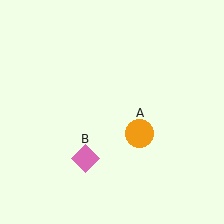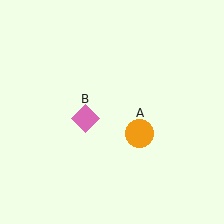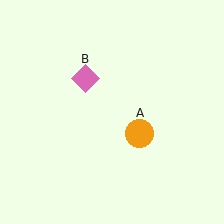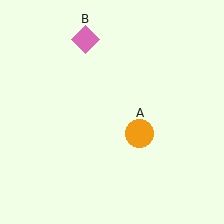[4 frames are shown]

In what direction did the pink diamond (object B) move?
The pink diamond (object B) moved up.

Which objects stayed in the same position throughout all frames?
Orange circle (object A) remained stationary.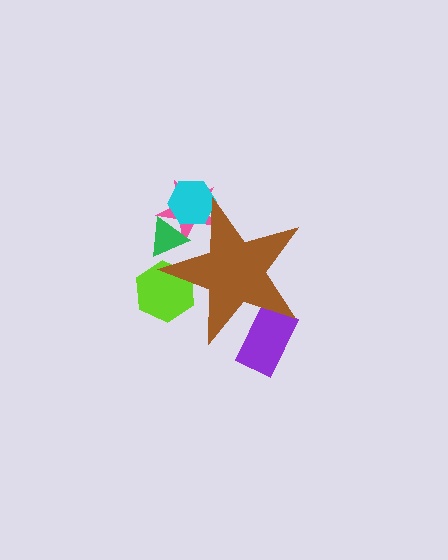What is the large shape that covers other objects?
A brown star.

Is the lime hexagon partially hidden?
Yes, the lime hexagon is partially hidden behind the brown star.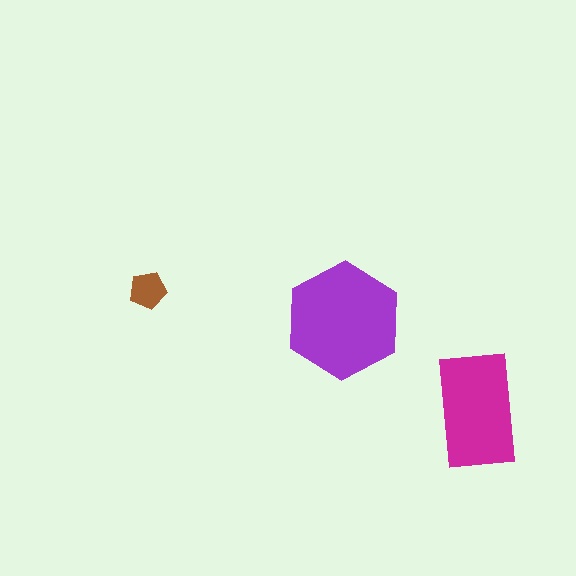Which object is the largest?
The purple hexagon.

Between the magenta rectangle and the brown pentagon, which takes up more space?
The magenta rectangle.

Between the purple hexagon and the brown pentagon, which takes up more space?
The purple hexagon.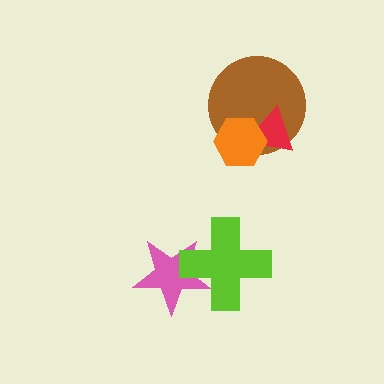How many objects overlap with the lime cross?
1 object overlaps with the lime cross.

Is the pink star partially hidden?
Yes, it is partially covered by another shape.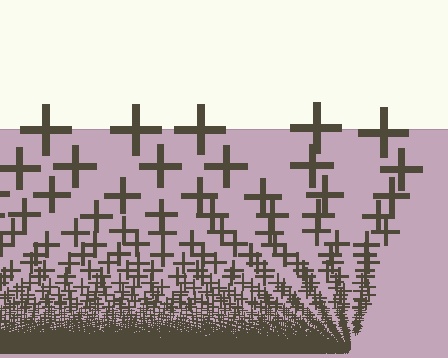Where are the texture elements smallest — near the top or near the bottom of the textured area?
Near the bottom.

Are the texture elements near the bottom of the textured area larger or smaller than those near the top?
Smaller. The gradient is inverted — elements near the bottom are smaller and denser.